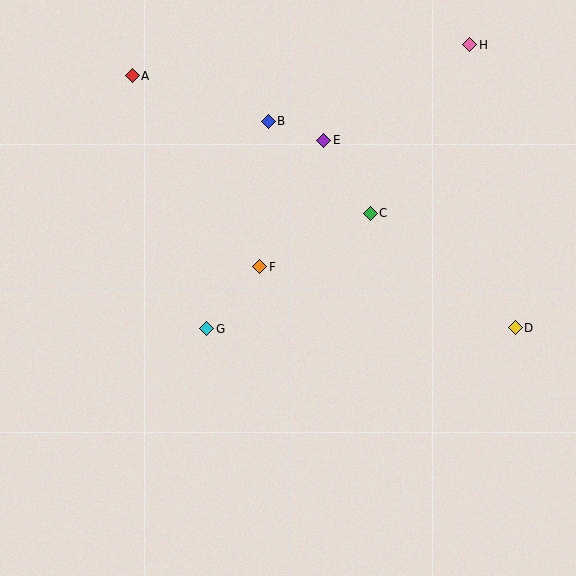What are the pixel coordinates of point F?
Point F is at (260, 267).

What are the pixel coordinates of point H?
Point H is at (470, 45).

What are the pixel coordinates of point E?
Point E is at (324, 140).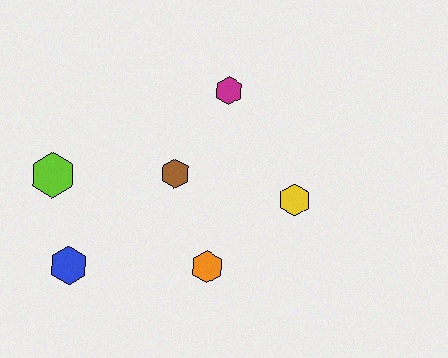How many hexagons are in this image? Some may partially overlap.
There are 6 hexagons.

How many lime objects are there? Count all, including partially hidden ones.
There is 1 lime object.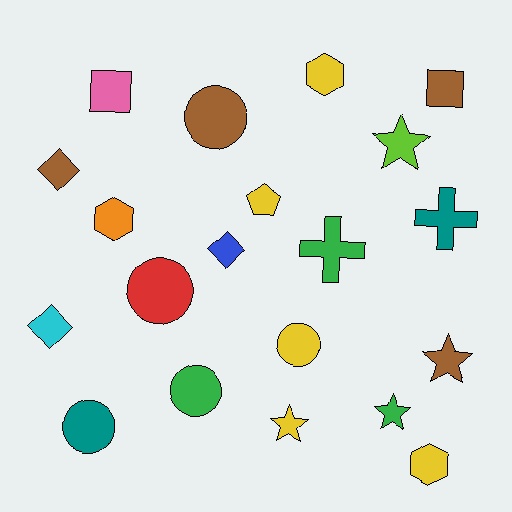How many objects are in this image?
There are 20 objects.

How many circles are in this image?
There are 5 circles.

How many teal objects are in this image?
There are 2 teal objects.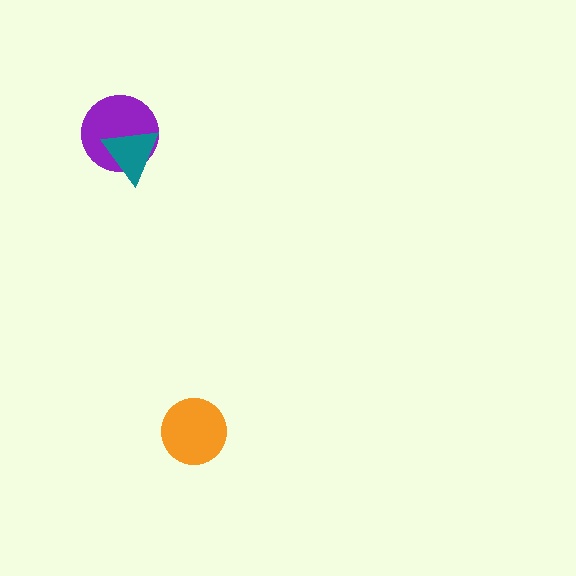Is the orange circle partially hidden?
No, no other shape covers it.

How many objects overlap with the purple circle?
1 object overlaps with the purple circle.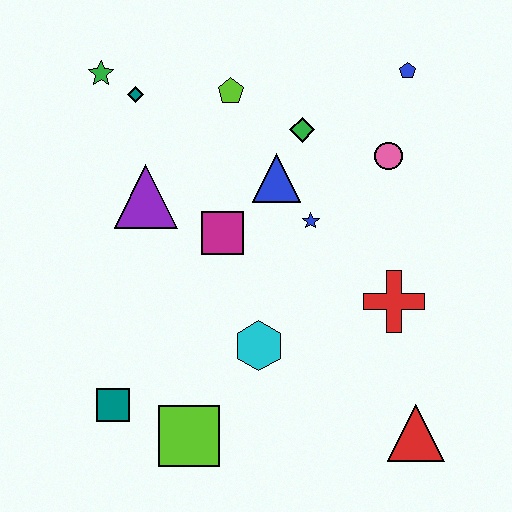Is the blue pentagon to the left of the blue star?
No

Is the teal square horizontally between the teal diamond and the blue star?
No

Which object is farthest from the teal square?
The blue pentagon is farthest from the teal square.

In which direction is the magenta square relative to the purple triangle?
The magenta square is to the right of the purple triangle.